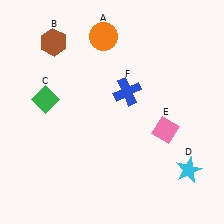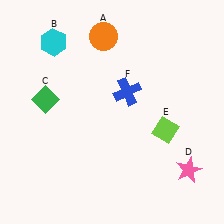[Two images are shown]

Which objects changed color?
B changed from brown to cyan. D changed from cyan to pink. E changed from pink to lime.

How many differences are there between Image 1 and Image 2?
There are 3 differences between the two images.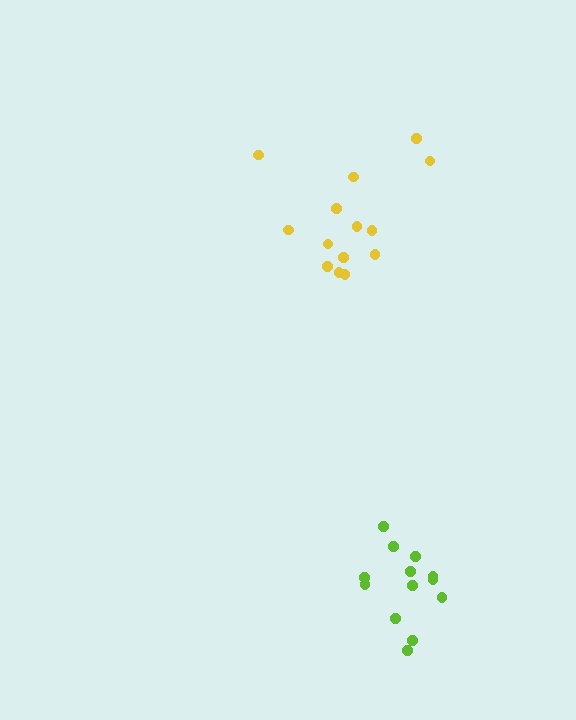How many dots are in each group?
Group 1: 14 dots, Group 2: 13 dots (27 total).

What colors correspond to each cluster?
The clusters are colored: yellow, lime.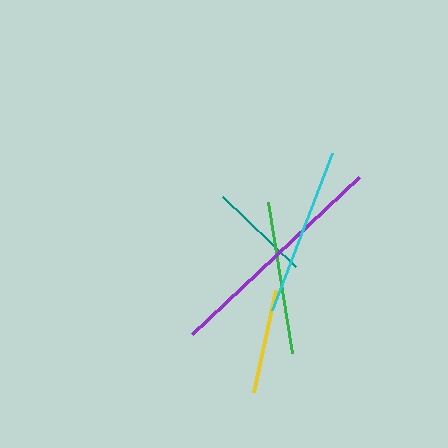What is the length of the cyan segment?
The cyan segment is approximately 168 pixels long.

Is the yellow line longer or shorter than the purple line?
The purple line is longer than the yellow line.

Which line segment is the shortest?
The teal line is the shortest at approximately 102 pixels.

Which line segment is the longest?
The purple line is the longest at approximately 229 pixels.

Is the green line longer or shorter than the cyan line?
The cyan line is longer than the green line.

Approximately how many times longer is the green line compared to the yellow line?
The green line is approximately 1.5 times the length of the yellow line.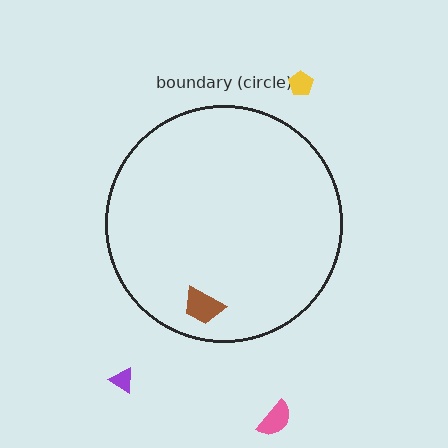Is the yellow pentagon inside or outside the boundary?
Outside.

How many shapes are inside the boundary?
1 inside, 3 outside.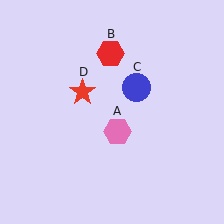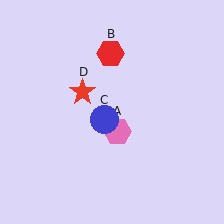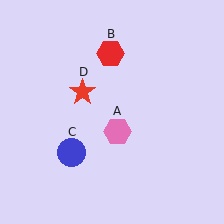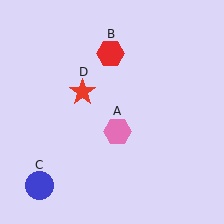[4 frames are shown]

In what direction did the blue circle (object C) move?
The blue circle (object C) moved down and to the left.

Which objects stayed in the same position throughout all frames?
Pink hexagon (object A) and red hexagon (object B) and red star (object D) remained stationary.